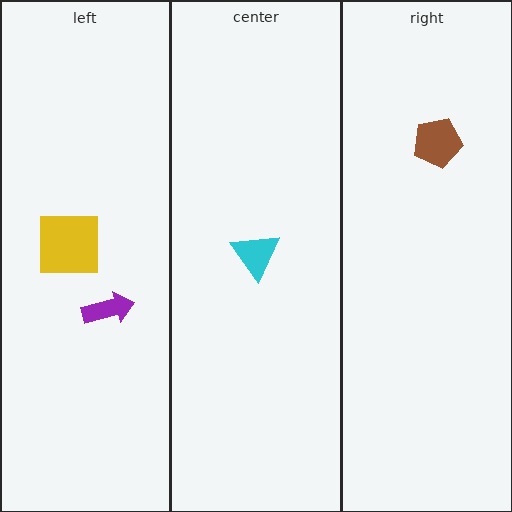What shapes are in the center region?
The cyan triangle.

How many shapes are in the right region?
1.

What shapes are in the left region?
The purple arrow, the yellow square.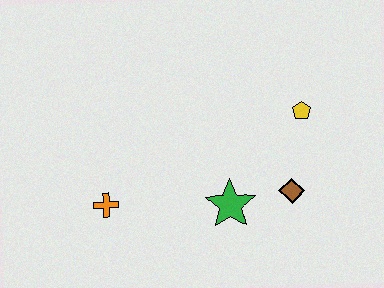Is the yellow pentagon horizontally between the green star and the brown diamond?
No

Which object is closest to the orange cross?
The green star is closest to the orange cross.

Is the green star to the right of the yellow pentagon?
No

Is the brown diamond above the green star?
Yes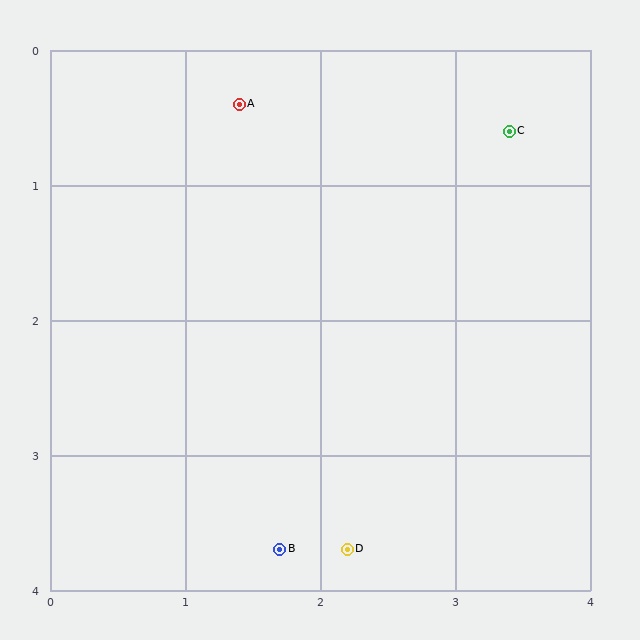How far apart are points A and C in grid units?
Points A and C are about 2.0 grid units apart.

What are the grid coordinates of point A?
Point A is at approximately (1.4, 0.4).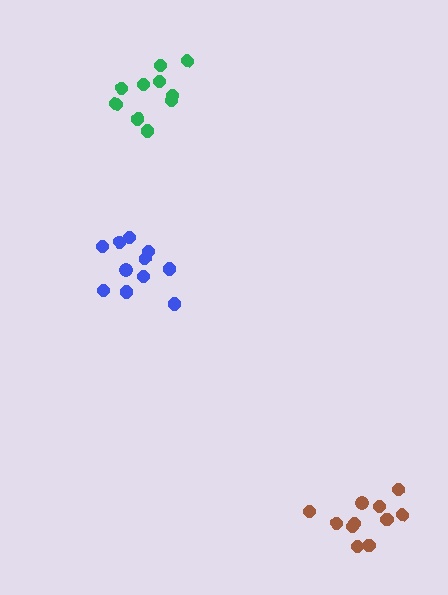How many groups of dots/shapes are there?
There are 3 groups.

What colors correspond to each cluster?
The clusters are colored: green, brown, blue.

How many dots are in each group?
Group 1: 10 dots, Group 2: 11 dots, Group 3: 11 dots (32 total).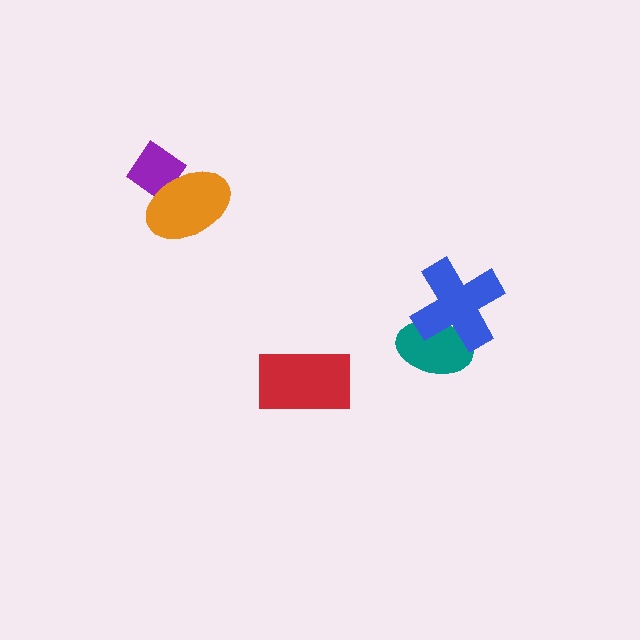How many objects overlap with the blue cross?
1 object overlaps with the blue cross.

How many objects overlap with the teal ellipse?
1 object overlaps with the teal ellipse.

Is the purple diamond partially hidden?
Yes, it is partially covered by another shape.